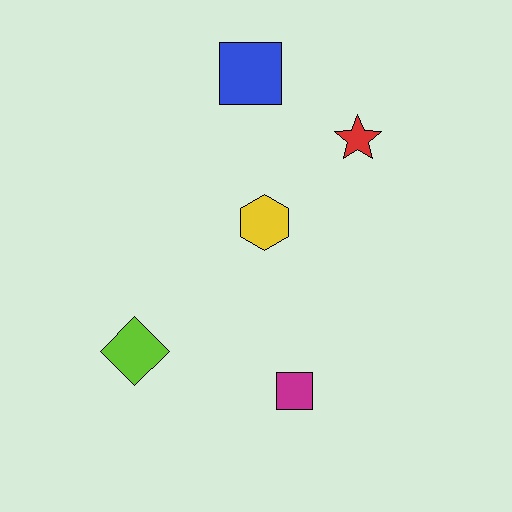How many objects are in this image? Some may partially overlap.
There are 5 objects.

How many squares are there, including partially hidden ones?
There are 2 squares.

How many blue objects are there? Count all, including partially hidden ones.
There is 1 blue object.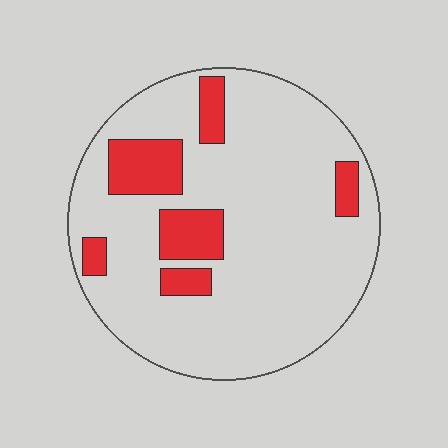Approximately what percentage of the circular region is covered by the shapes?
Approximately 15%.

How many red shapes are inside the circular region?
6.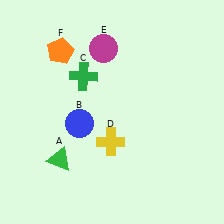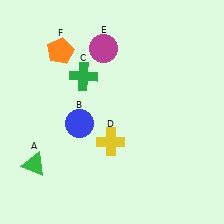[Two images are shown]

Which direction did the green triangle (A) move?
The green triangle (A) moved left.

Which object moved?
The green triangle (A) moved left.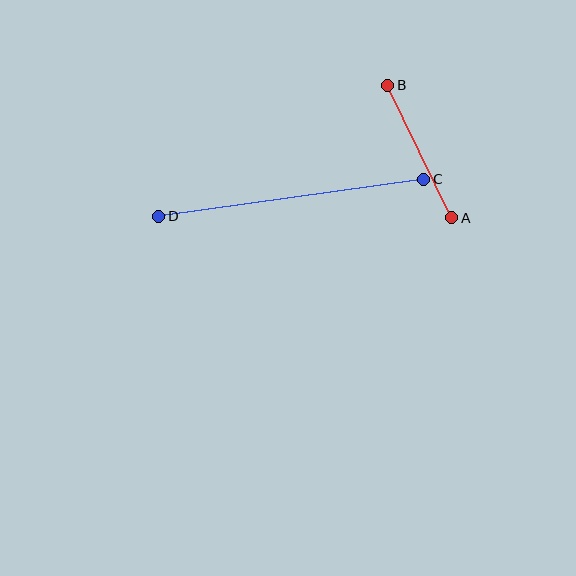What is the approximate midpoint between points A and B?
The midpoint is at approximately (420, 152) pixels.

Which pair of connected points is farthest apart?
Points C and D are farthest apart.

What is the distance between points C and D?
The distance is approximately 267 pixels.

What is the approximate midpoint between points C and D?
The midpoint is at approximately (291, 198) pixels.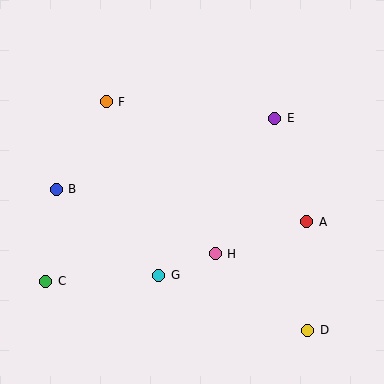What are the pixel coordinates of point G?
Point G is at (159, 275).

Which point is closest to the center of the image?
Point H at (215, 254) is closest to the center.